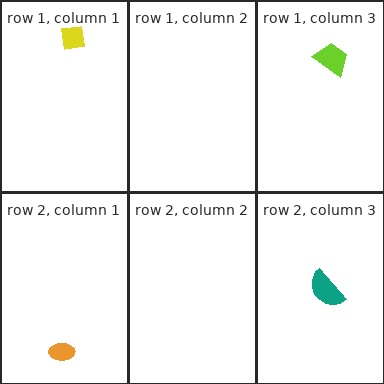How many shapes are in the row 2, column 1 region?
1.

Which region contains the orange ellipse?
The row 2, column 1 region.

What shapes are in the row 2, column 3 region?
The teal semicircle.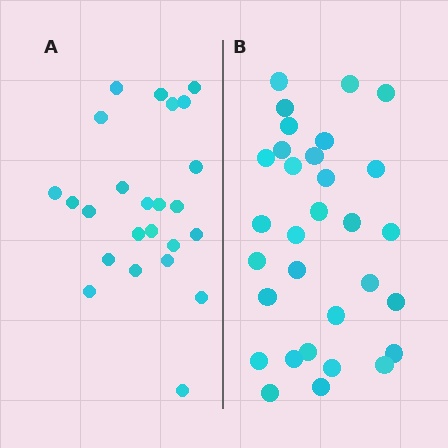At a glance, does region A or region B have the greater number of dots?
Region B (the right region) has more dots.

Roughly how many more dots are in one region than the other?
Region B has roughly 8 or so more dots than region A.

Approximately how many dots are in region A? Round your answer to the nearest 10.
About 20 dots. (The exact count is 24, which rounds to 20.)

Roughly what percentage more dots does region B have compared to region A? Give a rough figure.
About 30% more.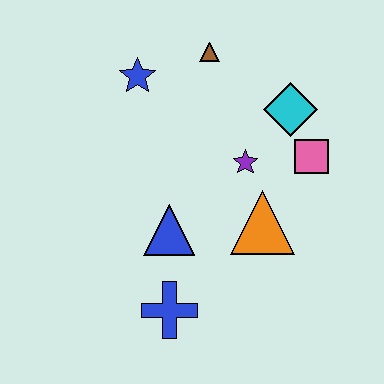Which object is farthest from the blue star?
The blue cross is farthest from the blue star.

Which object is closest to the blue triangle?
The blue cross is closest to the blue triangle.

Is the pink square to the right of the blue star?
Yes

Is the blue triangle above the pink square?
No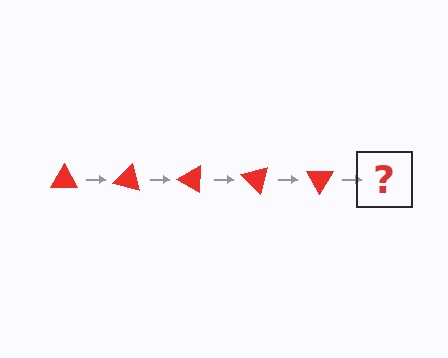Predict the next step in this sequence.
The next step is a red triangle rotated 75 degrees.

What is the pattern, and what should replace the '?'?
The pattern is that the triangle rotates 15 degrees each step. The '?' should be a red triangle rotated 75 degrees.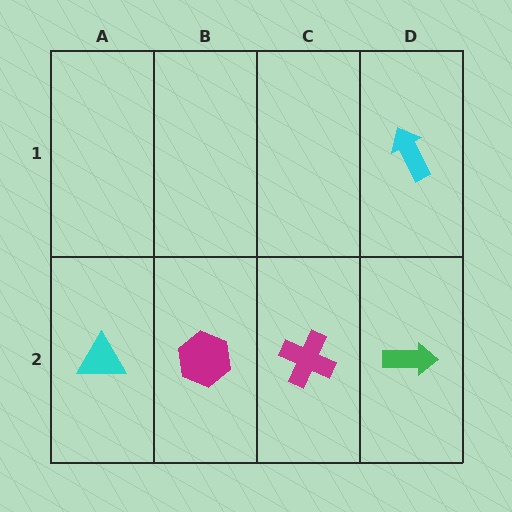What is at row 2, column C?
A magenta cross.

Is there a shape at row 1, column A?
No, that cell is empty.